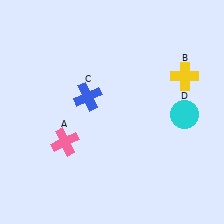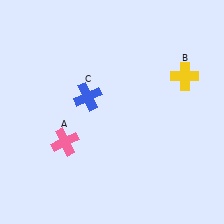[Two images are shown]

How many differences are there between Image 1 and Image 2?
There is 1 difference between the two images.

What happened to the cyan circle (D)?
The cyan circle (D) was removed in Image 2. It was in the bottom-right area of Image 1.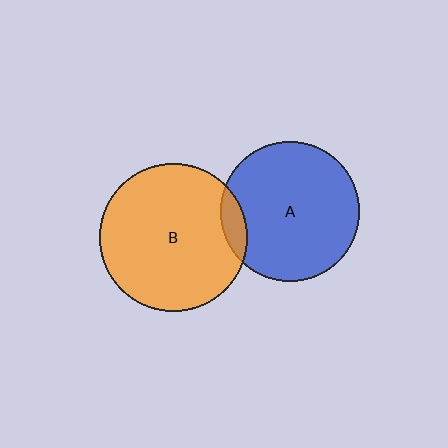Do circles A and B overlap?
Yes.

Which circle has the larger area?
Circle B (orange).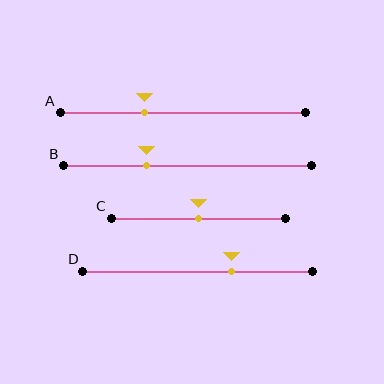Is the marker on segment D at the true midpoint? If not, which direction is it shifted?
No, the marker on segment D is shifted to the right by about 15% of the segment length.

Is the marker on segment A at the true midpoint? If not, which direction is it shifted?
No, the marker on segment A is shifted to the left by about 16% of the segment length.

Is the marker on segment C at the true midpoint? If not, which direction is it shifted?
Yes, the marker on segment C is at the true midpoint.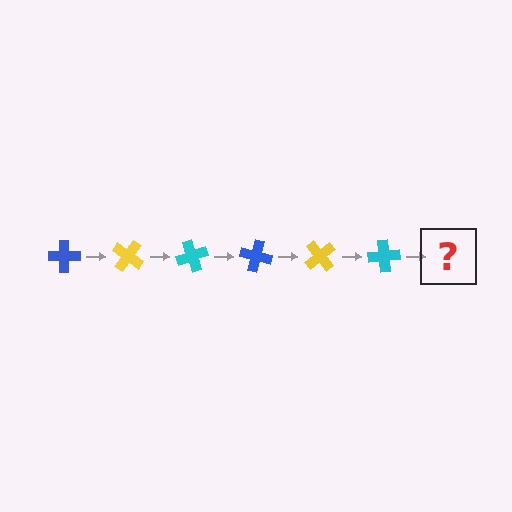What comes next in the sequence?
The next element should be a blue cross, rotated 210 degrees from the start.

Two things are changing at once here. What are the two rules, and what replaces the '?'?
The two rules are that it rotates 35 degrees each step and the color cycles through blue, yellow, and cyan. The '?' should be a blue cross, rotated 210 degrees from the start.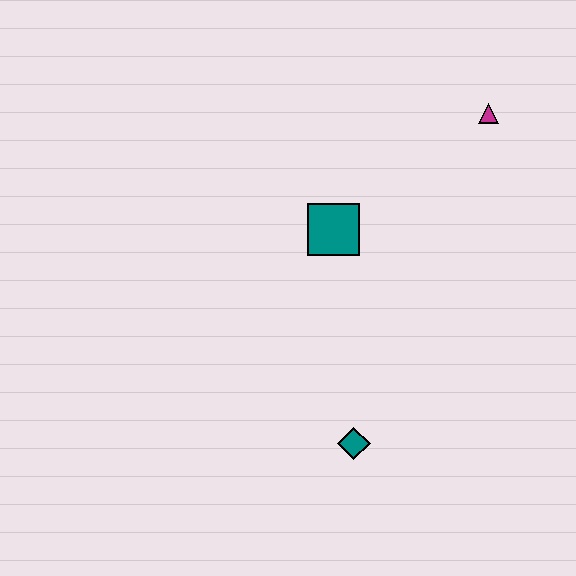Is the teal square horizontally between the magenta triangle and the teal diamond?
No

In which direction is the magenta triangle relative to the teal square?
The magenta triangle is to the right of the teal square.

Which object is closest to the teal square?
The magenta triangle is closest to the teal square.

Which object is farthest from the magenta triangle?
The teal diamond is farthest from the magenta triangle.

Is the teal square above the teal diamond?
Yes